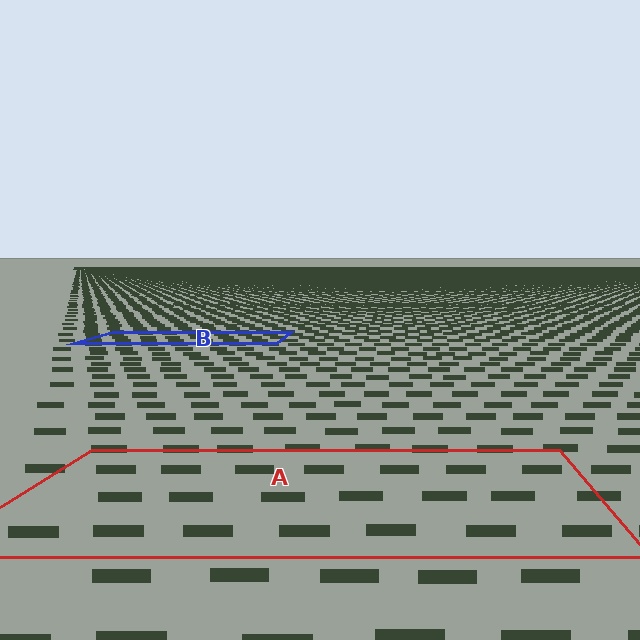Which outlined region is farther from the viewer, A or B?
Region B is farther from the viewer — the texture elements inside it appear smaller and more densely packed.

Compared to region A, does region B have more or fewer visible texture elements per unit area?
Region B has more texture elements per unit area — they are packed more densely because it is farther away.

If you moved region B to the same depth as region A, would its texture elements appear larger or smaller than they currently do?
They would appear larger. At a closer depth, the same texture elements are projected at a bigger on-screen size.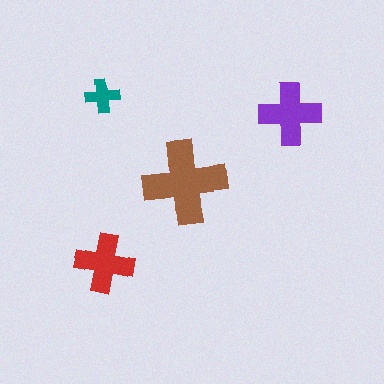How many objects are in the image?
There are 4 objects in the image.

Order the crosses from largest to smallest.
the brown one, the purple one, the red one, the teal one.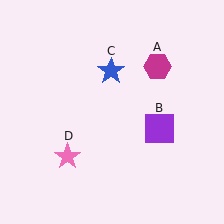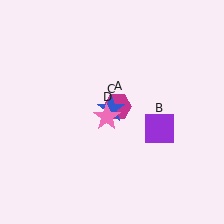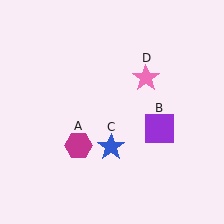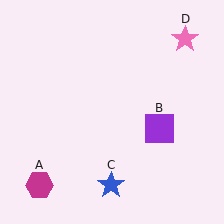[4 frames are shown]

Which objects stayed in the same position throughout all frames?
Purple square (object B) remained stationary.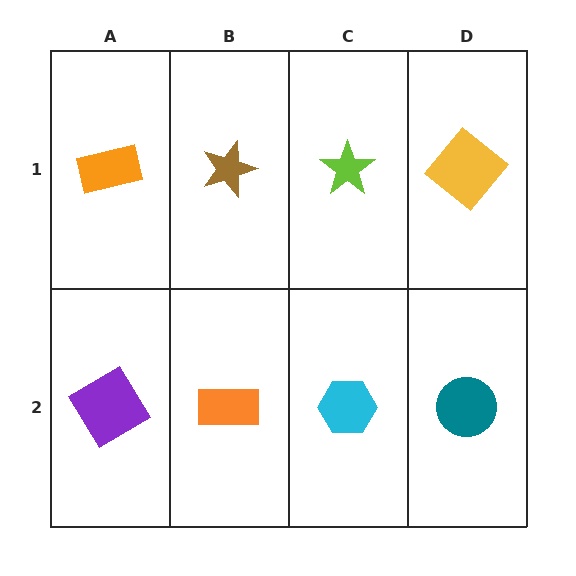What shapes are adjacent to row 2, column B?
A brown star (row 1, column B), a purple diamond (row 2, column A), a cyan hexagon (row 2, column C).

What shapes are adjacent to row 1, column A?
A purple diamond (row 2, column A), a brown star (row 1, column B).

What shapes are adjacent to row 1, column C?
A cyan hexagon (row 2, column C), a brown star (row 1, column B), a yellow diamond (row 1, column D).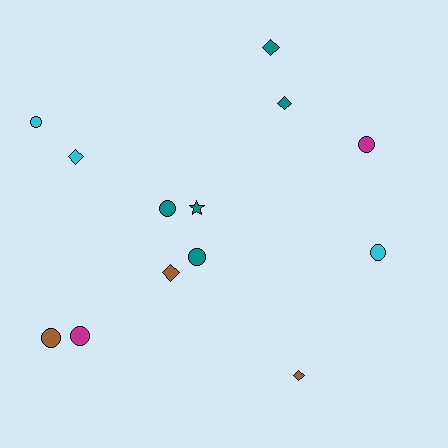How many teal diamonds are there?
There are 2 teal diamonds.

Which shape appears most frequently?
Circle, with 7 objects.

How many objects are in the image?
There are 13 objects.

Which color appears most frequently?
Teal, with 5 objects.